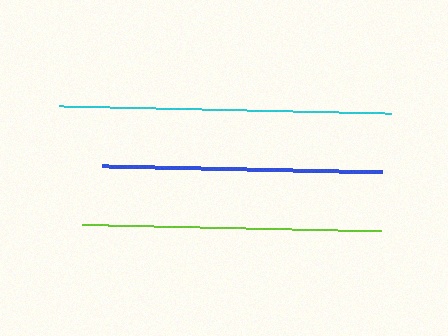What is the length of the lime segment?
The lime segment is approximately 299 pixels long.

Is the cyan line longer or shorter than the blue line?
The cyan line is longer than the blue line.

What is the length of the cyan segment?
The cyan segment is approximately 333 pixels long.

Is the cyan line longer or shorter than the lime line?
The cyan line is longer than the lime line.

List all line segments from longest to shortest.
From longest to shortest: cyan, lime, blue.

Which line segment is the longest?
The cyan line is the longest at approximately 333 pixels.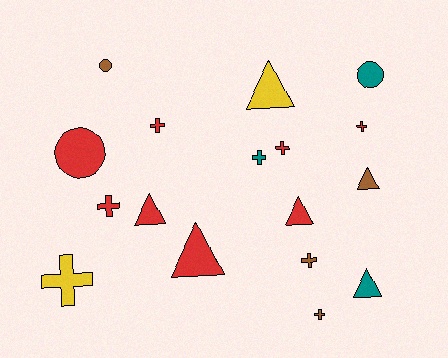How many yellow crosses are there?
There is 1 yellow cross.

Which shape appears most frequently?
Cross, with 8 objects.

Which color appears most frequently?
Red, with 8 objects.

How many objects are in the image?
There are 17 objects.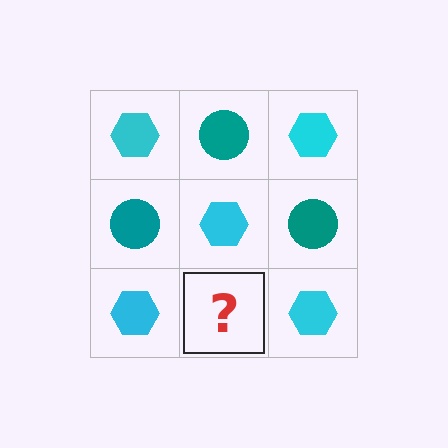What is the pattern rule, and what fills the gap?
The rule is that it alternates cyan hexagon and teal circle in a checkerboard pattern. The gap should be filled with a teal circle.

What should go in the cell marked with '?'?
The missing cell should contain a teal circle.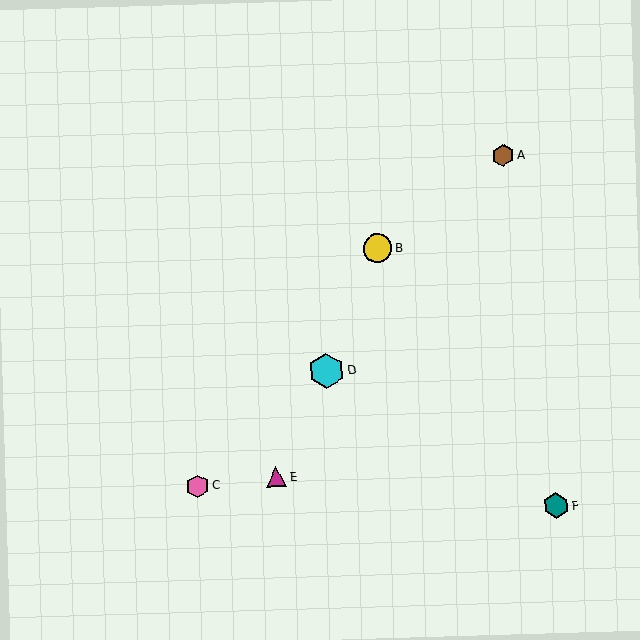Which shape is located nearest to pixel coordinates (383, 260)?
The yellow circle (labeled B) at (378, 248) is nearest to that location.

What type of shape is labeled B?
Shape B is a yellow circle.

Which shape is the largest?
The cyan hexagon (labeled D) is the largest.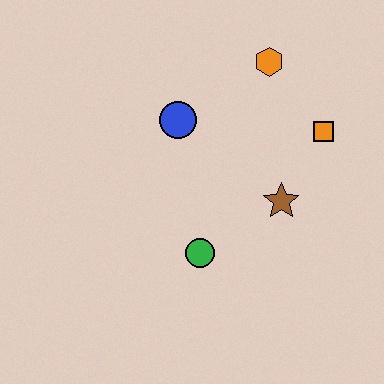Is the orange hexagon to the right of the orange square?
No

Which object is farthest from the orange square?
The green circle is farthest from the orange square.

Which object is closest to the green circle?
The brown star is closest to the green circle.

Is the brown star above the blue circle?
No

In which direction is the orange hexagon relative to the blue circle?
The orange hexagon is to the right of the blue circle.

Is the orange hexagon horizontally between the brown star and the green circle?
Yes